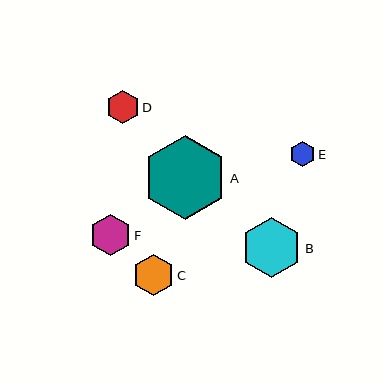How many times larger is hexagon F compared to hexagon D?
Hexagon F is approximately 1.3 times the size of hexagon D.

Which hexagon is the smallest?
Hexagon E is the smallest with a size of approximately 25 pixels.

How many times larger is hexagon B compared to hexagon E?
Hexagon B is approximately 2.4 times the size of hexagon E.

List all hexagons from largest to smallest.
From largest to smallest: A, B, F, C, D, E.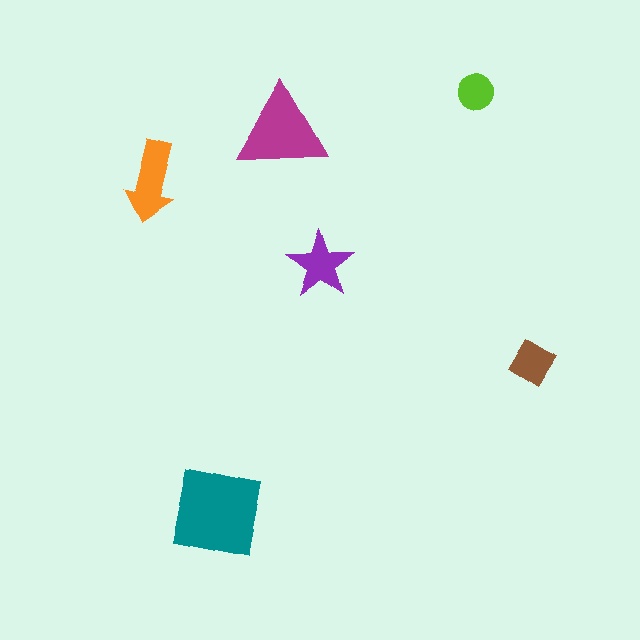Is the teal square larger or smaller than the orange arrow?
Larger.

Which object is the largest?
The teal square.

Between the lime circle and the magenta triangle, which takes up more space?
The magenta triangle.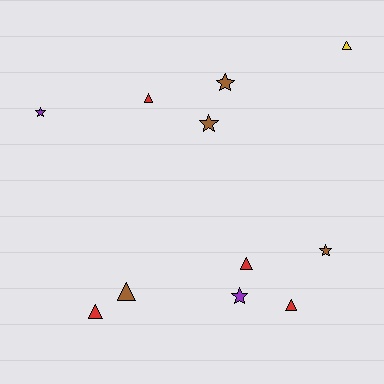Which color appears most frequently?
Red, with 4 objects.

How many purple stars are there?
There are 2 purple stars.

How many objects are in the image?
There are 11 objects.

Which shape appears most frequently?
Triangle, with 6 objects.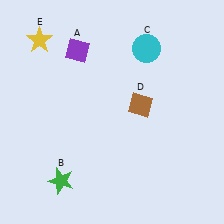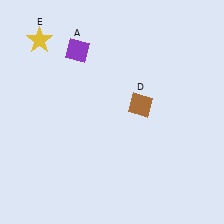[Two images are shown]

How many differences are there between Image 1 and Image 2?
There are 2 differences between the two images.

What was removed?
The green star (B), the cyan circle (C) were removed in Image 2.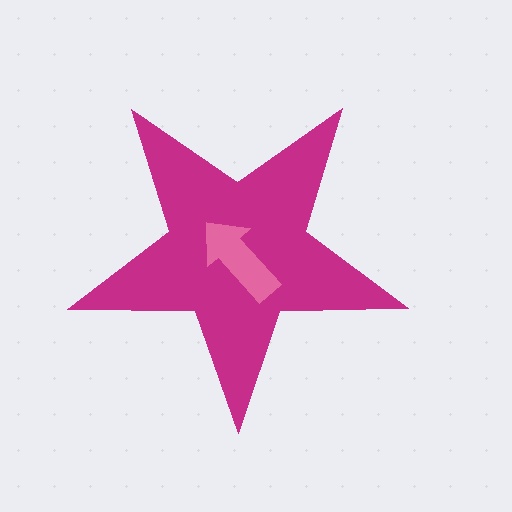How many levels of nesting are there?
2.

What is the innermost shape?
The pink arrow.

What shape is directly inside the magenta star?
The pink arrow.